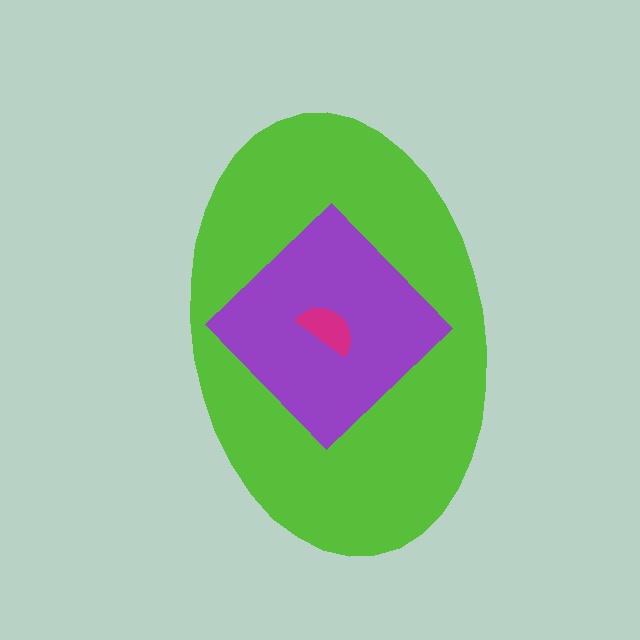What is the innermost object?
The magenta semicircle.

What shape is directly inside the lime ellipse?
The purple diamond.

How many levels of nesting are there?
3.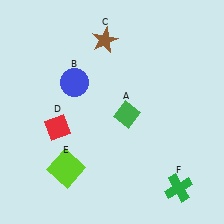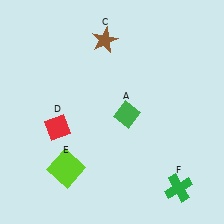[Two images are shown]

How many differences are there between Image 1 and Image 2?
There is 1 difference between the two images.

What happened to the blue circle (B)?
The blue circle (B) was removed in Image 2. It was in the top-left area of Image 1.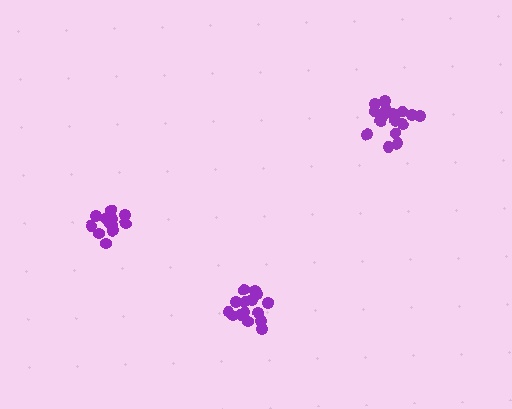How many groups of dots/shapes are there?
There are 3 groups.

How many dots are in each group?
Group 1: 15 dots, Group 2: 18 dots, Group 3: 14 dots (47 total).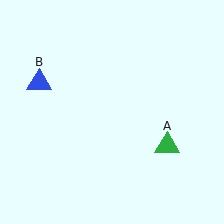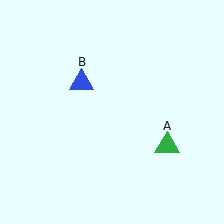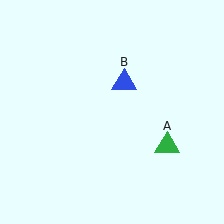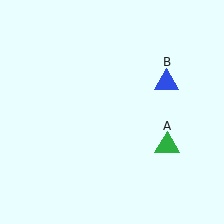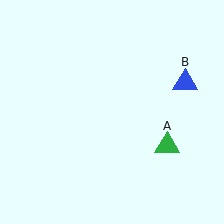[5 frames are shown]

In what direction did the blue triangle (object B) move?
The blue triangle (object B) moved right.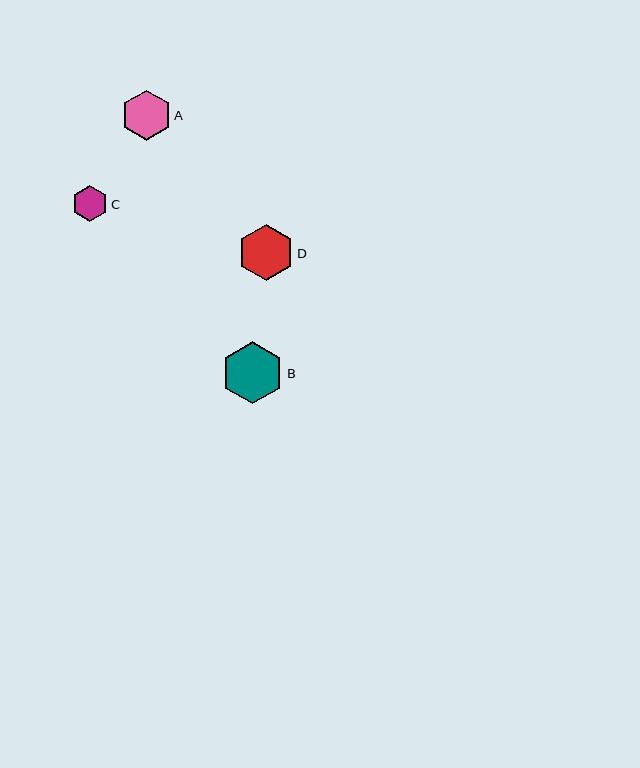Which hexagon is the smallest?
Hexagon C is the smallest with a size of approximately 36 pixels.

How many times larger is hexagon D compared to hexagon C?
Hexagon D is approximately 1.6 times the size of hexagon C.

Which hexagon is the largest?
Hexagon B is the largest with a size of approximately 62 pixels.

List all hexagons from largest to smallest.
From largest to smallest: B, D, A, C.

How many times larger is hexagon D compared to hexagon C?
Hexagon D is approximately 1.6 times the size of hexagon C.